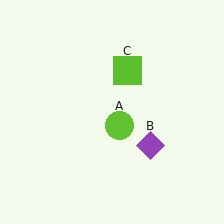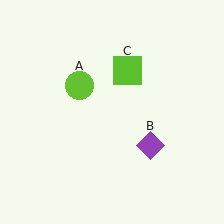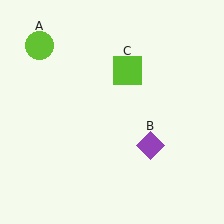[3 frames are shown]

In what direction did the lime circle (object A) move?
The lime circle (object A) moved up and to the left.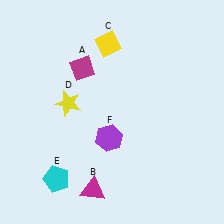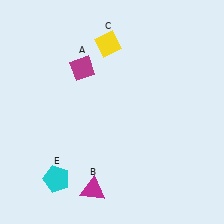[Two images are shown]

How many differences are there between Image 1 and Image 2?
There are 2 differences between the two images.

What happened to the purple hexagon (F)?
The purple hexagon (F) was removed in Image 2. It was in the bottom-left area of Image 1.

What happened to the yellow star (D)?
The yellow star (D) was removed in Image 2. It was in the top-left area of Image 1.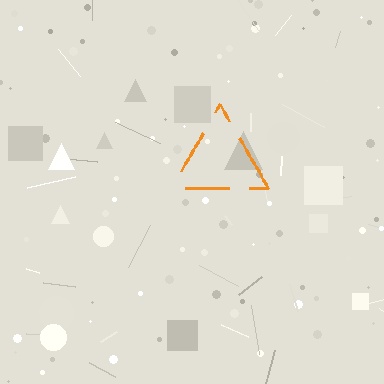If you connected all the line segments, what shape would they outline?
They would outline a triangle.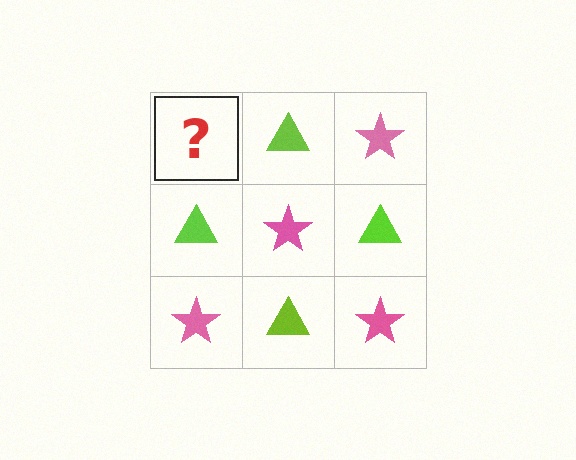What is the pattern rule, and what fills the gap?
The rule is that it alternates pink star and lime triangle in a checkerboard pattern. The gap should be filled with a pink star.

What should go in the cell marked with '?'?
The missing cell should contain a pink star.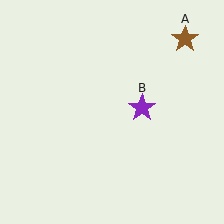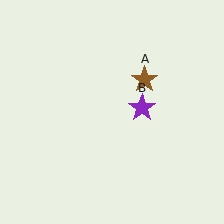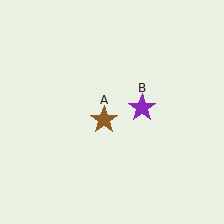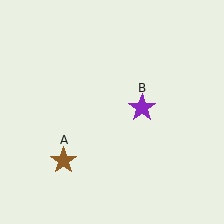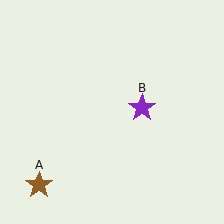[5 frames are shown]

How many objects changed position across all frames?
1 object changed position: brown star (object A).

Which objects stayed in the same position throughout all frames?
Purple star (object B) remained stationary.